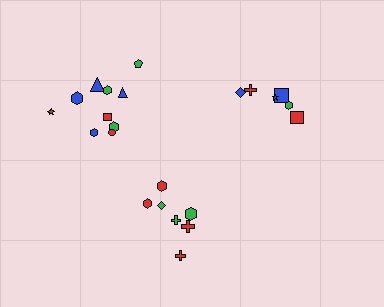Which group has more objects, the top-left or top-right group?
The top-left group.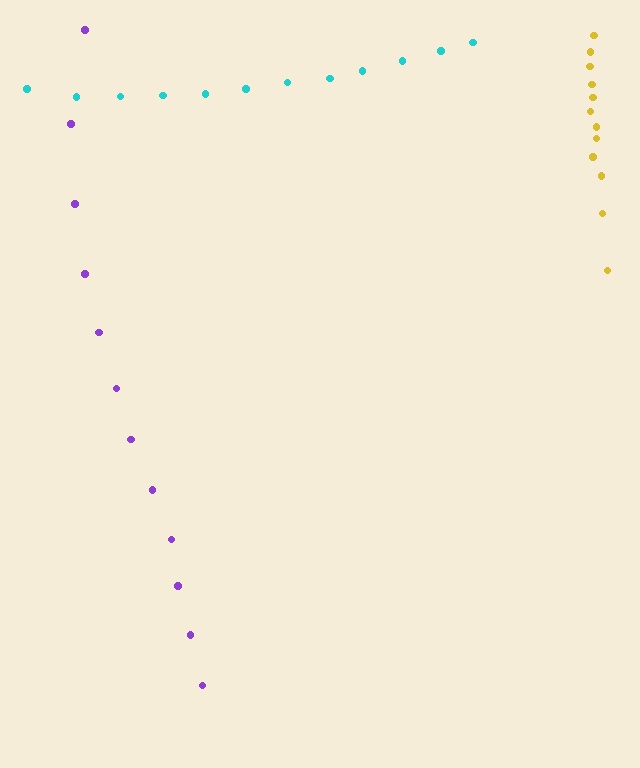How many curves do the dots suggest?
There are 3 distinct paths.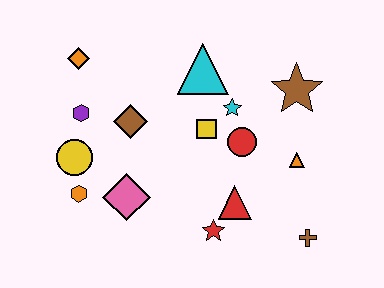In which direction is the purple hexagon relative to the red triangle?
The purple hexagon is to the left of the red triangle.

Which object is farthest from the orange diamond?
The brown cross is farthest from the orange diamond.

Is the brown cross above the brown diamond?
No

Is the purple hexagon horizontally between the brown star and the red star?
No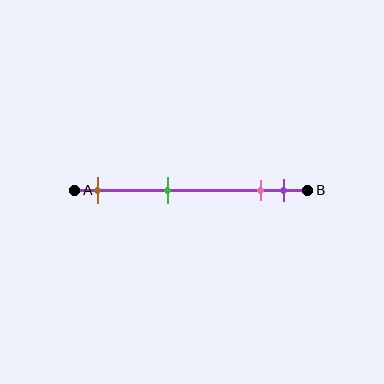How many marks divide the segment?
There are 4 marks dividing the segment.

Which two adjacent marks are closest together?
The pink and purple marks are the closest adjacent pair.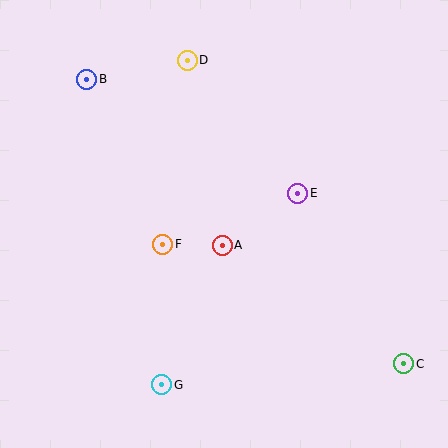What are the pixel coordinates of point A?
Point A is at (222, 245).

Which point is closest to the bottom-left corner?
Point G is closest to the bottom-left corner.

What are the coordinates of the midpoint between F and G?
The midpoint between F and G is at (162, 315).